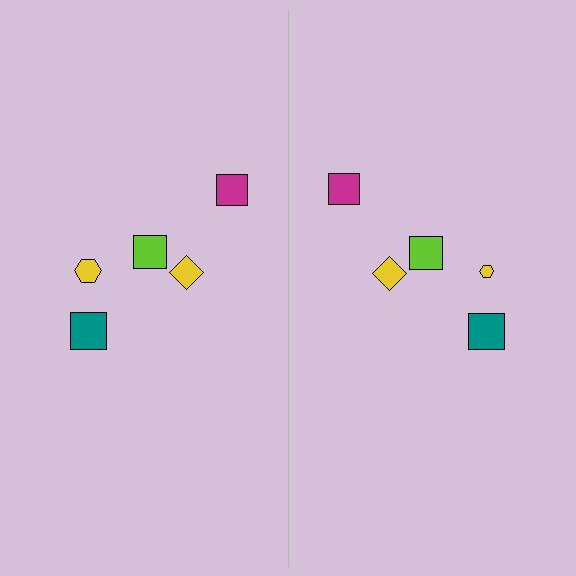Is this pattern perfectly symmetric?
No, the pattern is not perfectly symmetric. The yellow hexagon on the right side has a different size than its mirror counterpart.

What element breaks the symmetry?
The yellow hexagon on the right side has a different size than its mirror counterpart.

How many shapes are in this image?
There are 10 shapes in this image.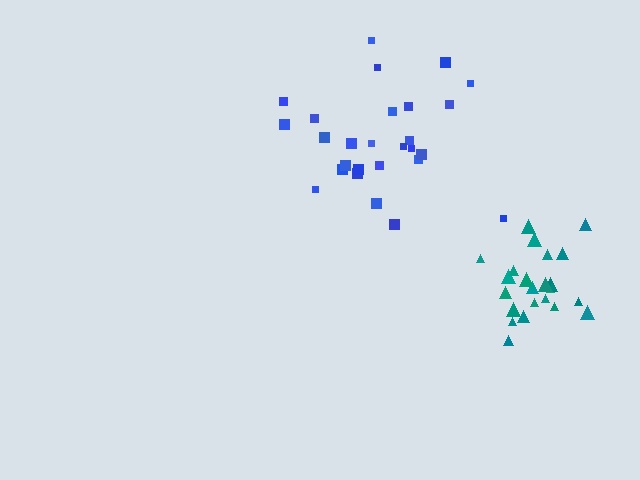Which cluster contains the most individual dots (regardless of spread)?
Blue (27).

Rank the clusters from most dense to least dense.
teal, blue.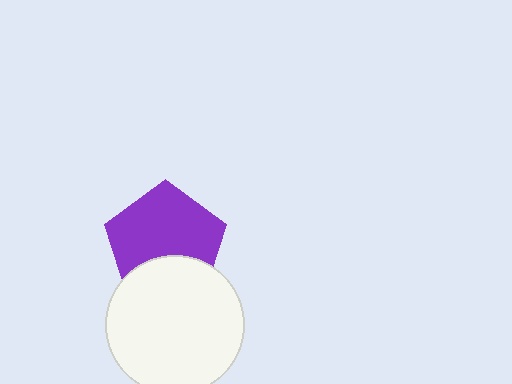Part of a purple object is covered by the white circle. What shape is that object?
It is a pentagon.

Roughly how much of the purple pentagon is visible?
Most of it is visible (roughly 69%).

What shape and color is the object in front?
The object in front is a white circle.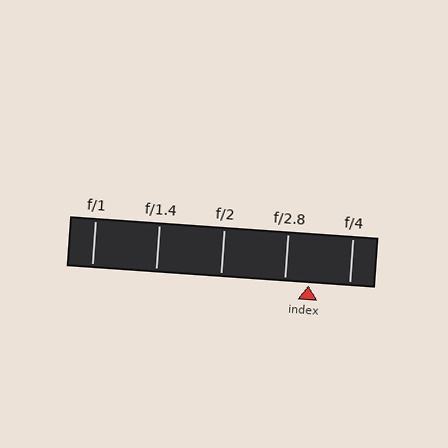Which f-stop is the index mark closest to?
The index mark is closest to f/2.8.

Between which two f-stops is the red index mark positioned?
The index mark is between f/2.8 and f/4.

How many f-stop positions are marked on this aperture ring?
There are 5 f-stop positions marked.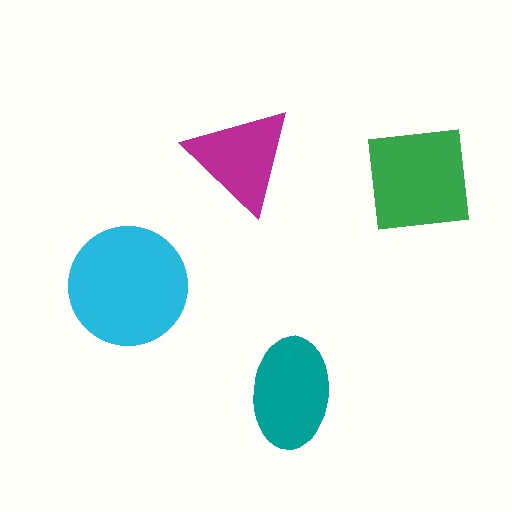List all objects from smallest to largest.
The magenta triangle, the teal ellipse, the green square, the cyan circle.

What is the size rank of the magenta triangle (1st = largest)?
4th.